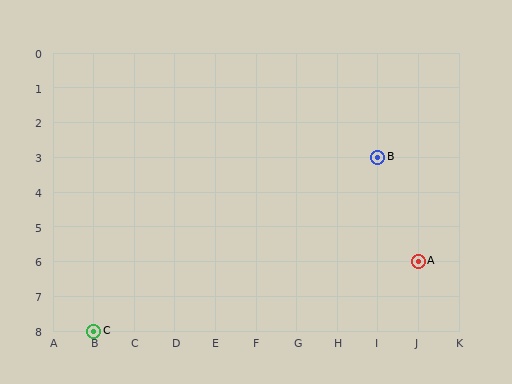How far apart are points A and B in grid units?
Points A and B are 1 column and 3 rows apart (about 3.2 grid units diagonally).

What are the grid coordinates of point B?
Point B is at grid coordinates (I, 3).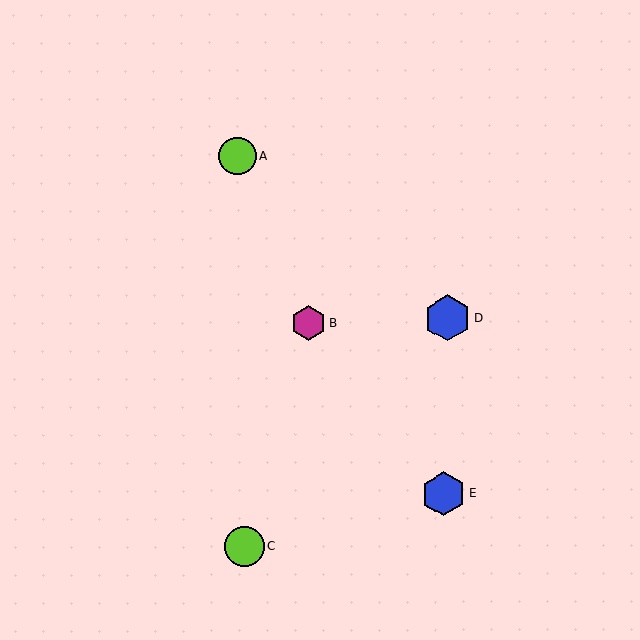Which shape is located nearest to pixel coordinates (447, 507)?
The blue hexagon (labeled E) at (444, 494) is nearest to that location.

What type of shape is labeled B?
Shape B is a magenta hexagon.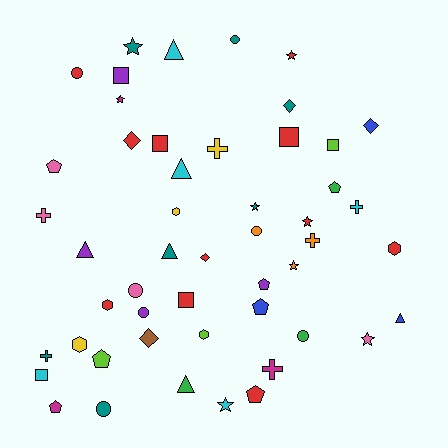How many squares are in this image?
There are 6 squares.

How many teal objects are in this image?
There are 7 teal objects.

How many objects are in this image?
There are 50 objects.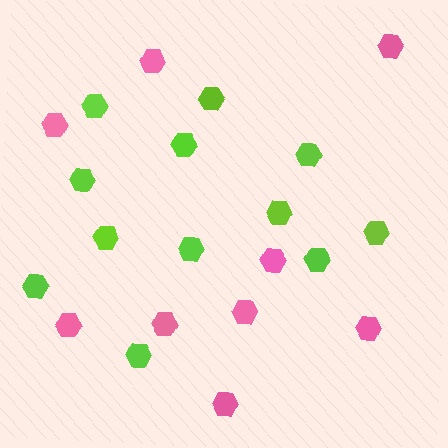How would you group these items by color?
There are 2 groups: one group of lime hexagons (12) and one group of pink hexagons (9).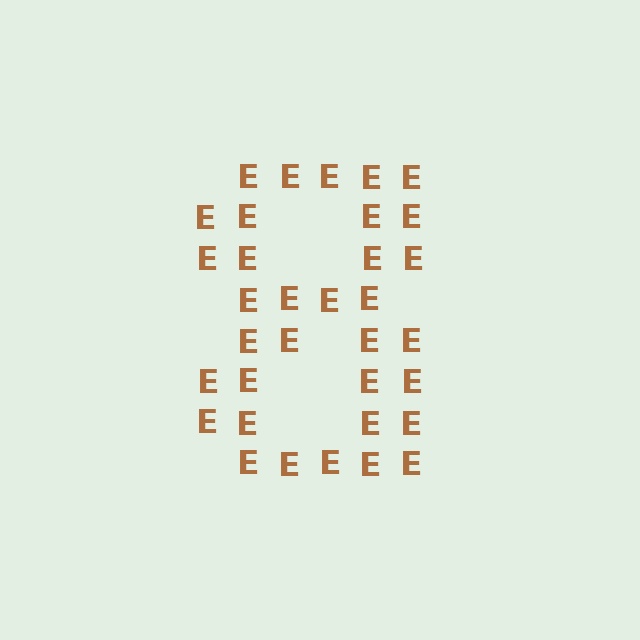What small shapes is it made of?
It is made of small letter E's.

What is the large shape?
The large shape is the digit 8.